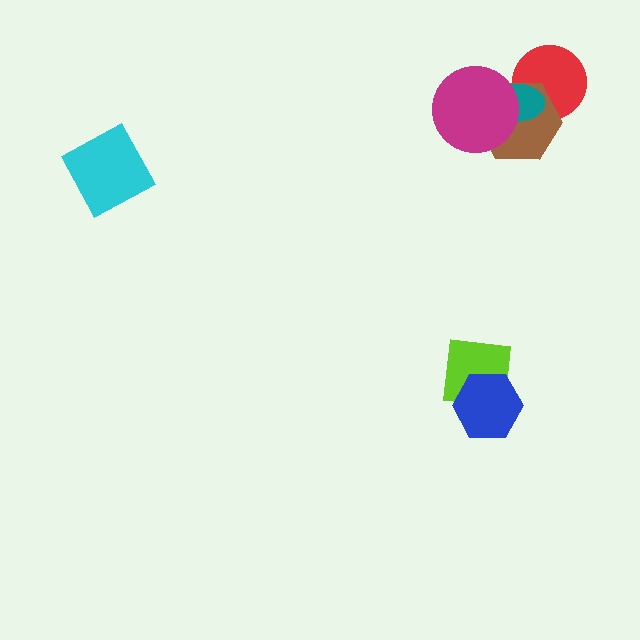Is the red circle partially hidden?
Yes, it is partially covered by another shape.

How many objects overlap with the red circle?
2 objects overlap with the red circle.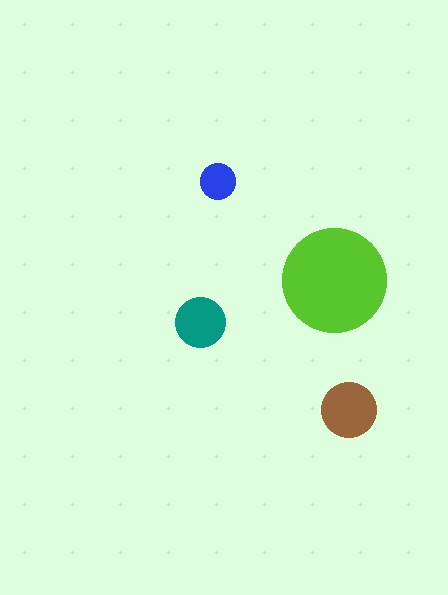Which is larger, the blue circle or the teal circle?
The teal one.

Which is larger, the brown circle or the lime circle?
The lime one.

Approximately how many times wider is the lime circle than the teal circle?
About 2 times wider.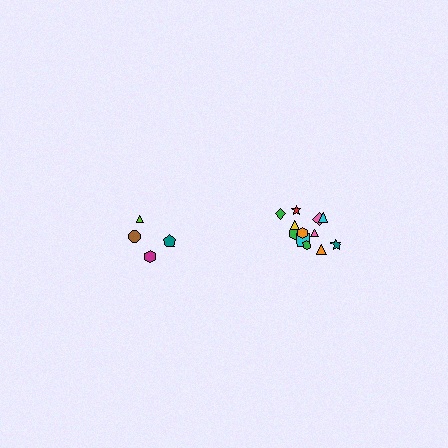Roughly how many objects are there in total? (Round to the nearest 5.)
Roughly 15 objects in total.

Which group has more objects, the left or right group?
The right group.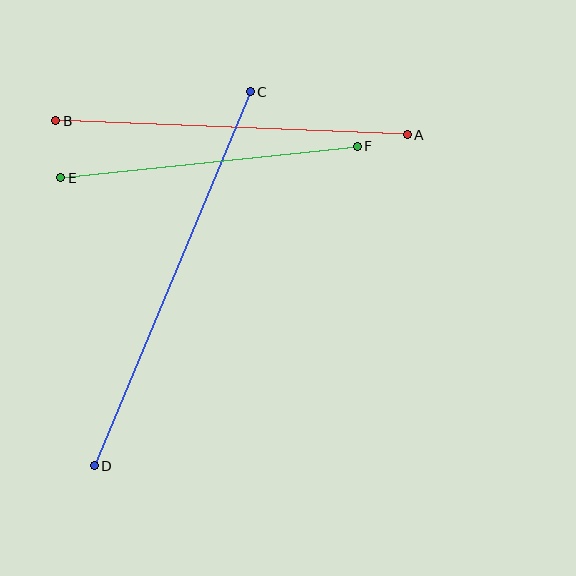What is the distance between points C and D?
The distance is approximately 405 pixels.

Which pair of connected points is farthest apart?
Points C and D are farthest apart.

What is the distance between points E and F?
The distance is approximately 299 pixels.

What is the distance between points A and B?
The distance is approximately 352 pixels.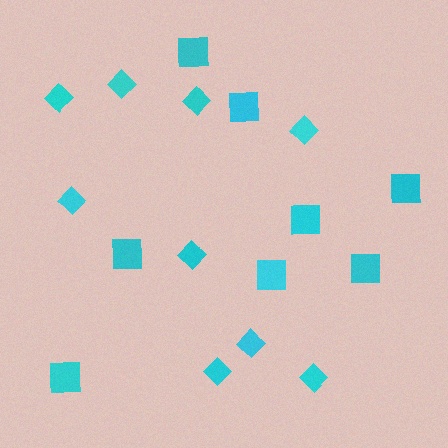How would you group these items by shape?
There are 2 groups: one group of squares (8) and one group of diamonds (9).